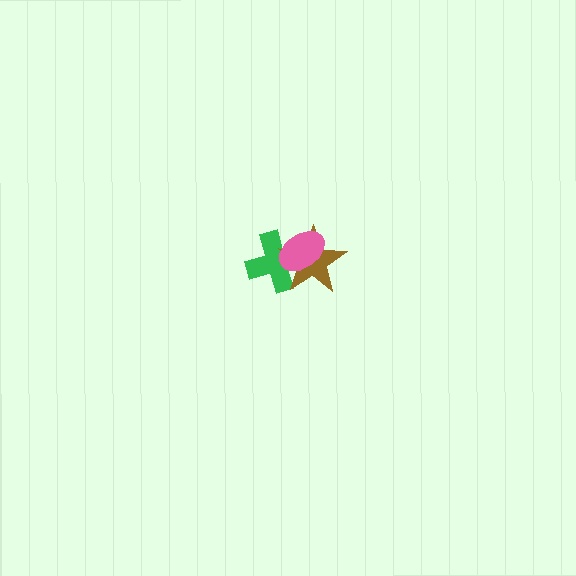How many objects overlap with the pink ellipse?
2 objects overlap with the pink ellipse.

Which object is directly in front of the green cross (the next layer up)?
The brown star is directly in front of the green cross.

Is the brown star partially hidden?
Yes, it is partially covered by another shape.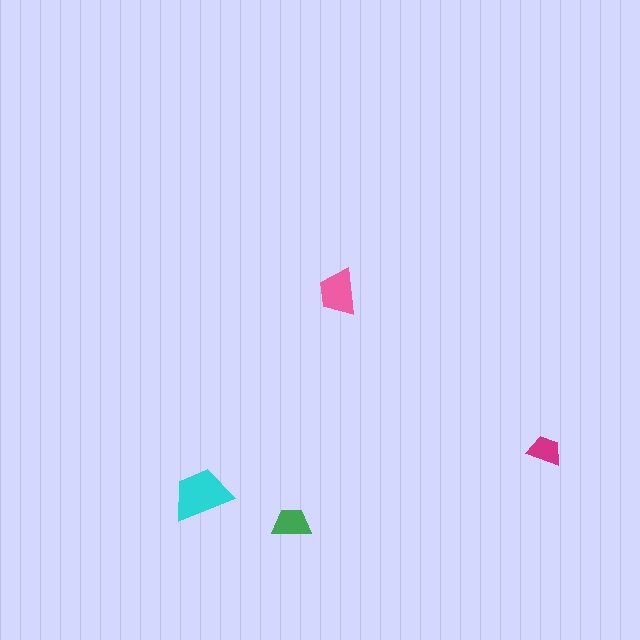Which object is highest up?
The pink trapezoid is topmost.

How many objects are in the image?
There are 4 objects in the image.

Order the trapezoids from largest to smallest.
the cyan one, the pink one, the green one, the magenta one.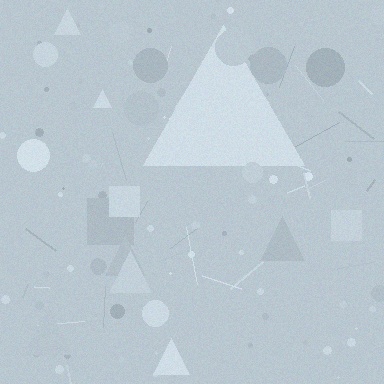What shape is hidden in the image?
A triangle is hidden in the image.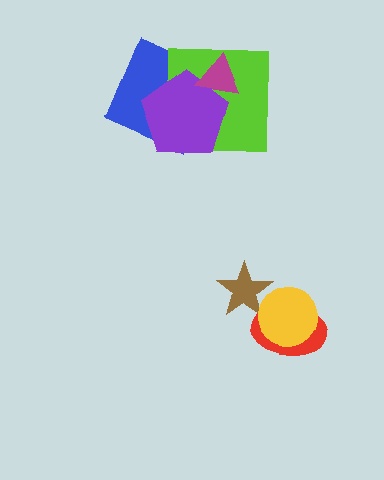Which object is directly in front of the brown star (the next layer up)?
The red ellipse is directly in front of the brown star.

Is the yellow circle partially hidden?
No, no other shape covers it.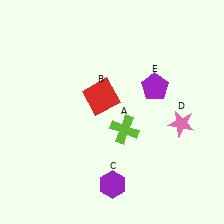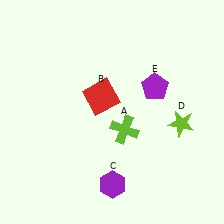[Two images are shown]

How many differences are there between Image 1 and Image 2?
There is 1 difference between the two images.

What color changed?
The star (D) changed from pink in Image 1 to lime in Image 2.